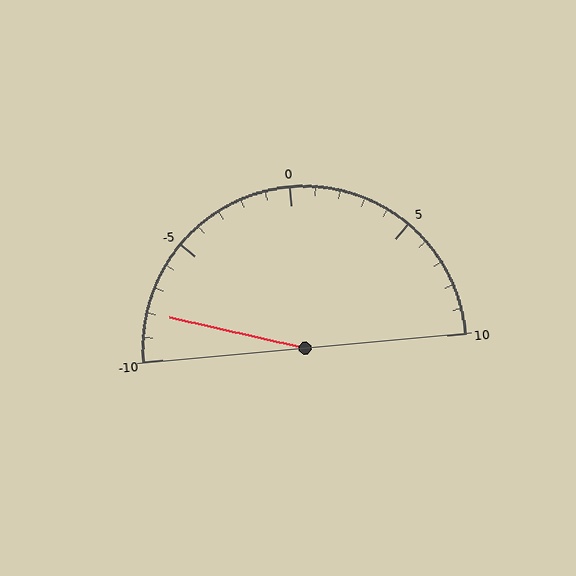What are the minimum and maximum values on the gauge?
The gauge ranges from -10 to 10.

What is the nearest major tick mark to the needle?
The nearest major tick mark is -10.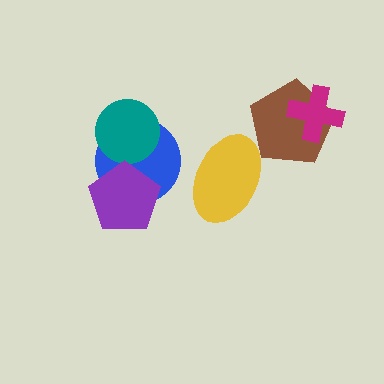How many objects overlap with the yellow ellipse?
0 objects overlap with the yellow ellipse.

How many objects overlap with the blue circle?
2 objects overlap with the blue circle.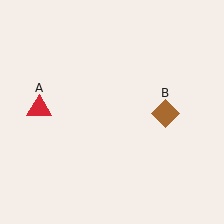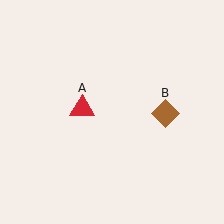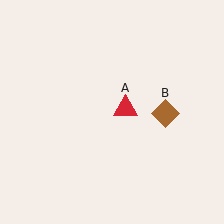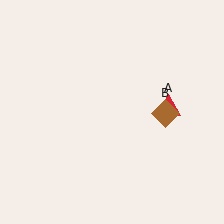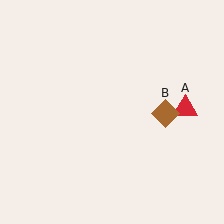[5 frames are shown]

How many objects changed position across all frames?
1 object changed position: red triangle (object A).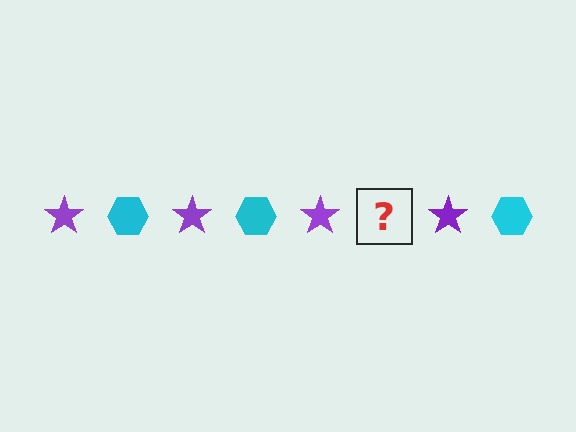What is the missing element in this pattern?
The missing element is a cyan hexagon.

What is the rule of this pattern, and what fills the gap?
The rule is that the pattern alternates between purple star and cyan hexagon. The gap should be filled with a cyan hexagon.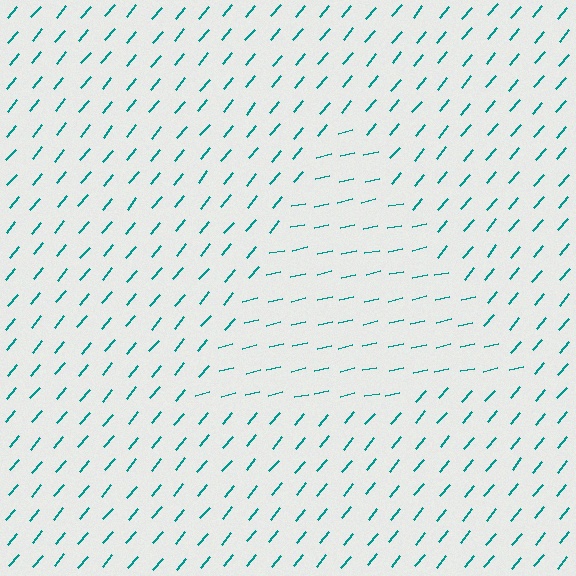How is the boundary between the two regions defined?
The boundary is defined purely by a change in line orientation (approximately 38 degrees difference). All lines are the same color and thickness.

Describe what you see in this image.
The image is filled with small teal line segments. A triangle region in the image has lines oriented differently from the surrounding lines, creating a visible texture boundary.